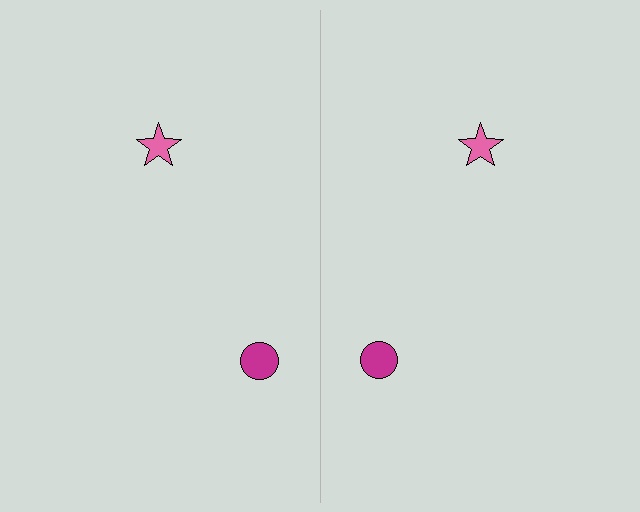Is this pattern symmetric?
Yes, this pattern has bilateral (reflection) symmetry.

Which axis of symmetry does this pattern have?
The pattern has a vertical axis of symmetry running through the center of the image.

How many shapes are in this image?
There are 4 shapes in this image.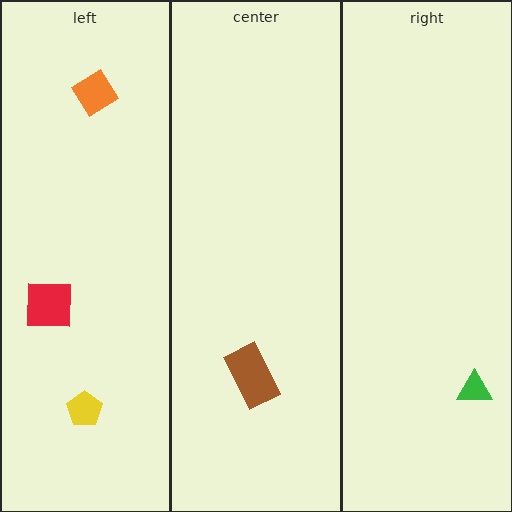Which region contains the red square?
The left region.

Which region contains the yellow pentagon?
The left region.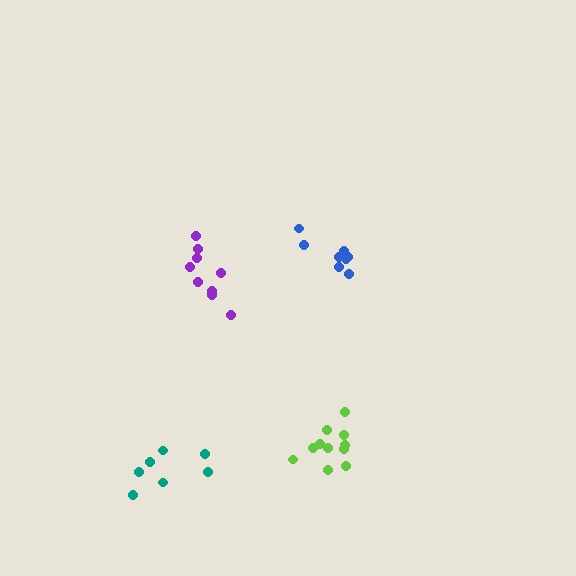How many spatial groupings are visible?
There are 4 spatial groupings.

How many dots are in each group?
Group 1: 7 dots, Group 2: 9 dots, Group 3: 9 dots, Group 4: 11 dots (36 total).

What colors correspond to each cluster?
The clusters are colored: teal, blue, purple, lime.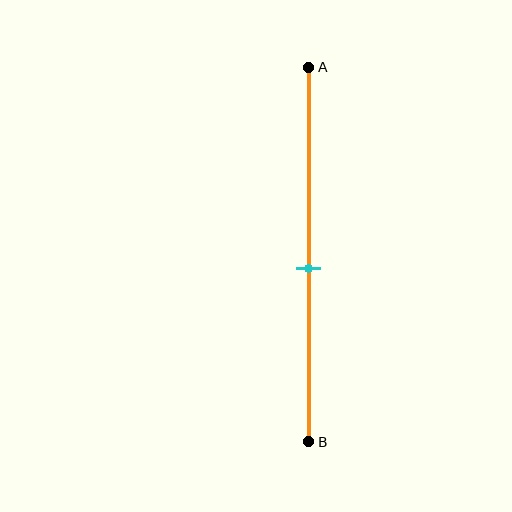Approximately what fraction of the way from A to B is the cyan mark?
The cyan mark is approximately 55% of the way from A to B.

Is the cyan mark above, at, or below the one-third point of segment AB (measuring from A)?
The cyan mark is below the one-third point of segment AB.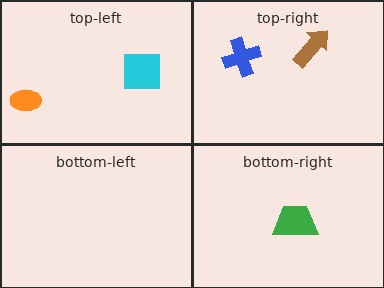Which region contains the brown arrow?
The top-right region.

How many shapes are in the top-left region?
2.